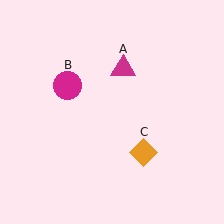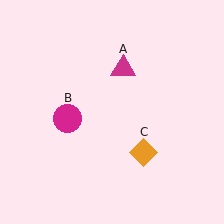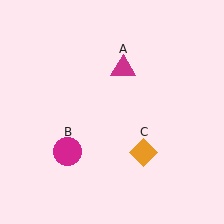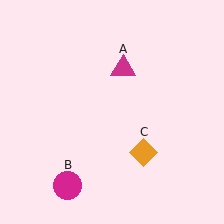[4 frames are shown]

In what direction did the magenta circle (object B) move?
The magenta circle (object B) moved down.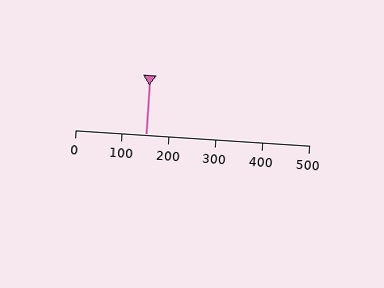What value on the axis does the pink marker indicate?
The marker indicates approximately 150.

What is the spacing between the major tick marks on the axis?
The major ticks are spaced 100 apart.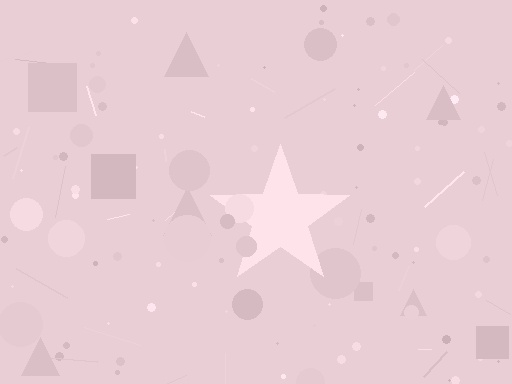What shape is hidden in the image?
A star is hidden in the image.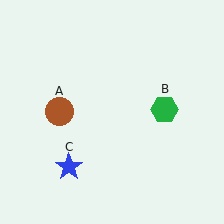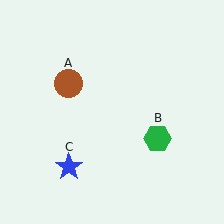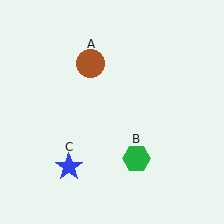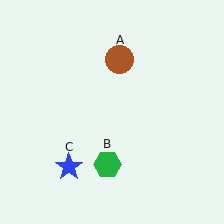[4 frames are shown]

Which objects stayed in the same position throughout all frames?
Blue star (object C) remained stationary.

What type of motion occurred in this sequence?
The brown circle (object A), green hexagon (object B) rotated clockwise around the center of the scene.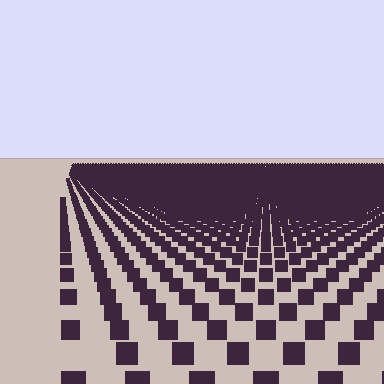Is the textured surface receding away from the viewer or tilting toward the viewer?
The surface is receding away from the viewer. Texture elements get smaller and denser toward the top.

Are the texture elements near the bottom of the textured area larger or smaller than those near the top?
Larger. Near the bottom, elements are closer to the viewer and appear at a bigger on-screen size.